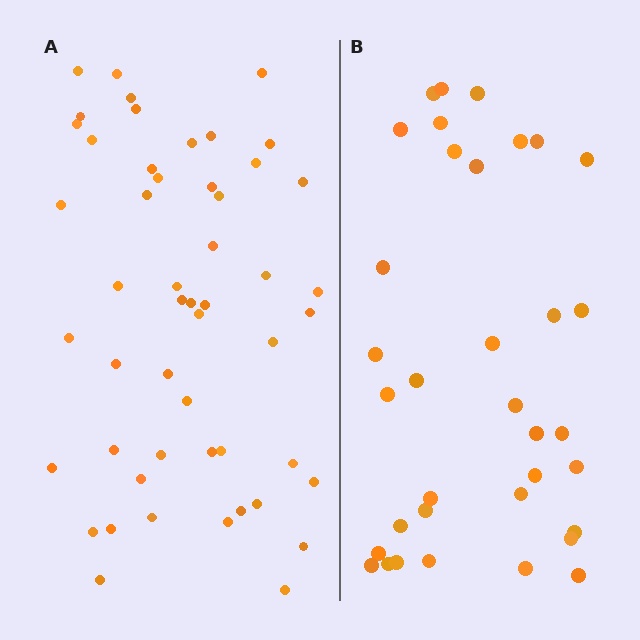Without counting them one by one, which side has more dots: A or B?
Region A (the left region) has more dots.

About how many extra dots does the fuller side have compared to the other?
Region A has approximately 15 more dots than region B.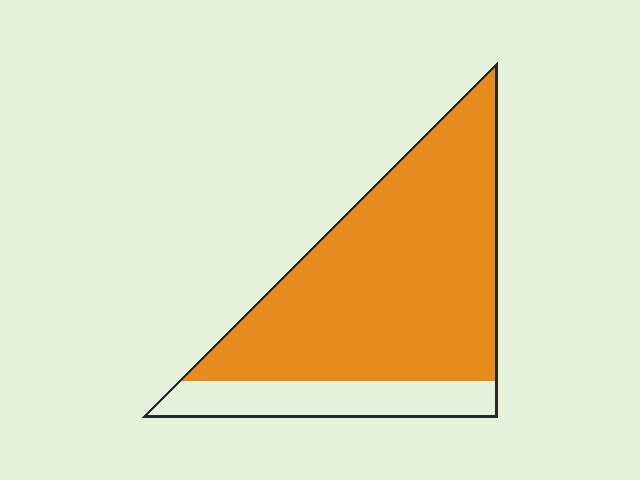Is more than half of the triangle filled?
Yes.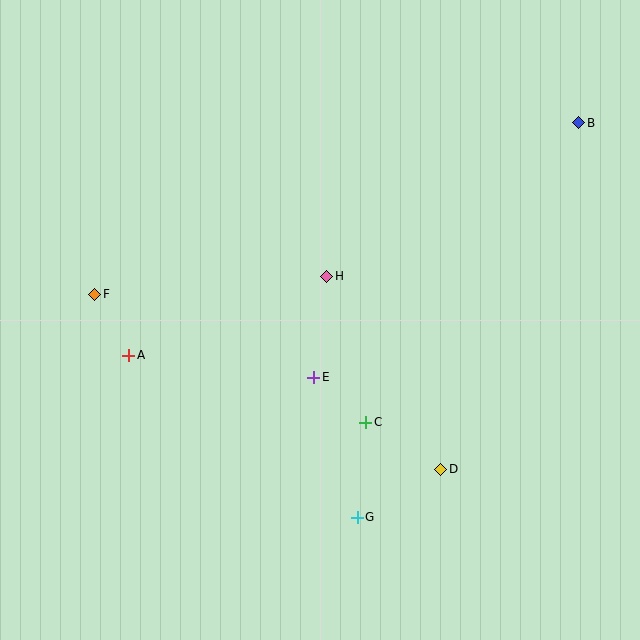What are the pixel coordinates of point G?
Point G is at (357, 517).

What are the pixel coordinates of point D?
Point D is at (441, 469).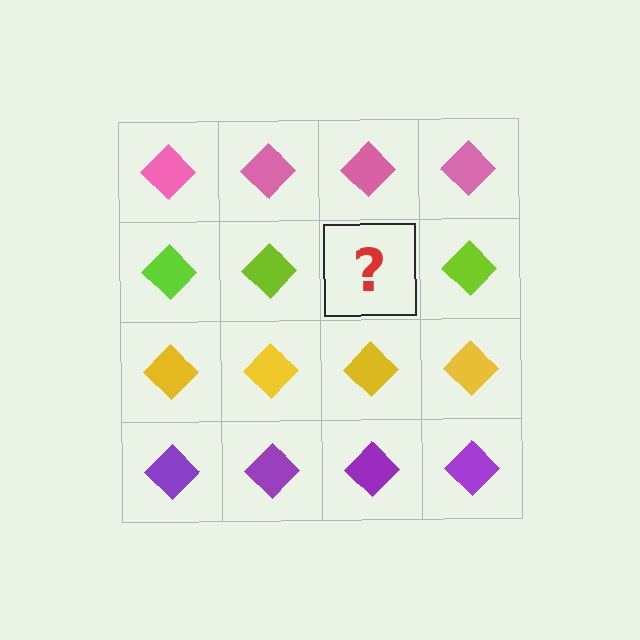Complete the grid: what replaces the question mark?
The question mark should be replaced with a lime diamond.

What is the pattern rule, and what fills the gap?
The rule is that each row has a consistent color. The gap should be filled with a lime diamond.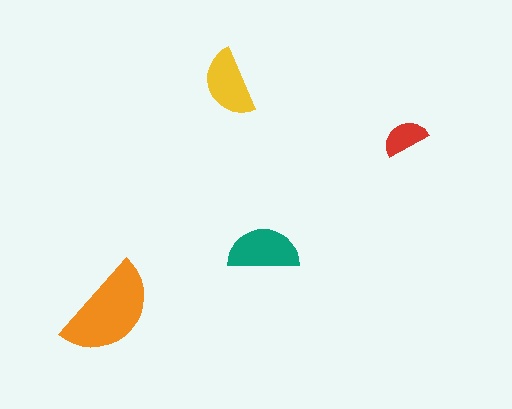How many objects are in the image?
There are 4 objects in the image.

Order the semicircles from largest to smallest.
the orange one, the teal one, the yellow one, the red one.